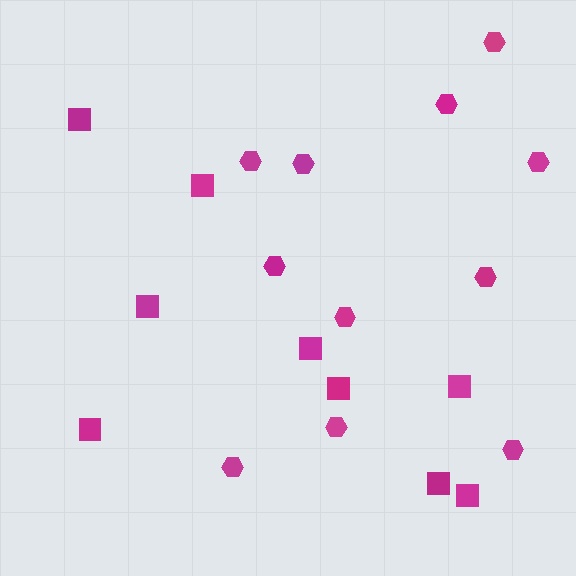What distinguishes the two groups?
There are 2 groups: one group of hexagons (11) and one group of squares (9).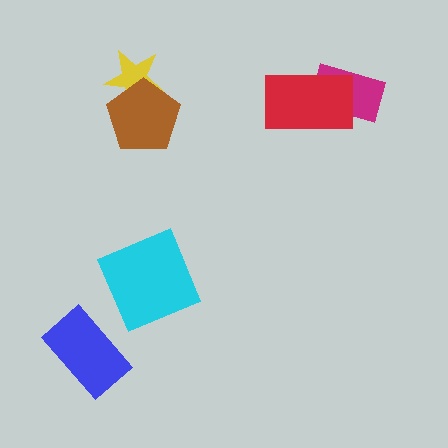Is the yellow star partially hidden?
Yes, it is partially covered by another shape.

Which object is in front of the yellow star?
The brown pentagon is in front of the yellow star.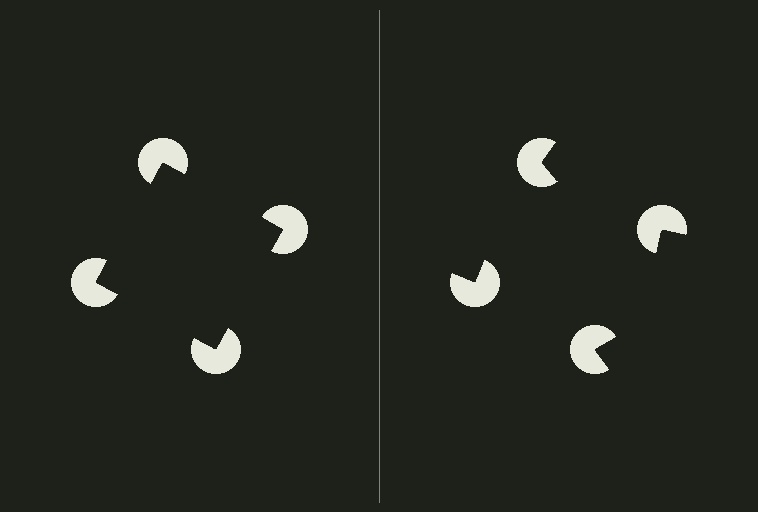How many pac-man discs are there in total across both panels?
8 — 4 on each side.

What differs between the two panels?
The pac-man discs are positioned identically on both sides; only the wedge orientations differ. On the left they align to a square; on the right they are misaligned.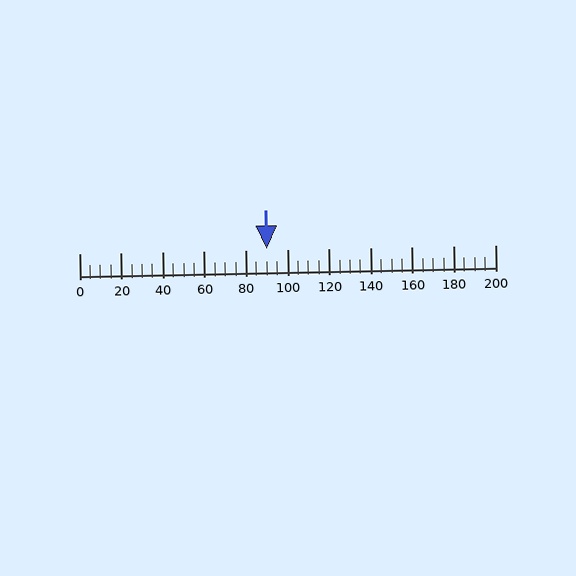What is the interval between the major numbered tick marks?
The major tick marks are spaced 20 units apart.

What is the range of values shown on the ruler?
The ruler shows values from 0 to 200.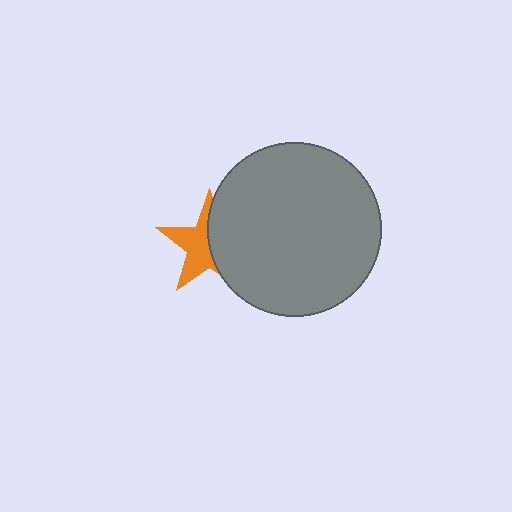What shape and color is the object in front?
The object in front is a gray circle.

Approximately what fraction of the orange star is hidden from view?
Roughly 48% of the orange star is hidden behind the gray circle.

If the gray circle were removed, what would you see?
You would see the complete orange star.